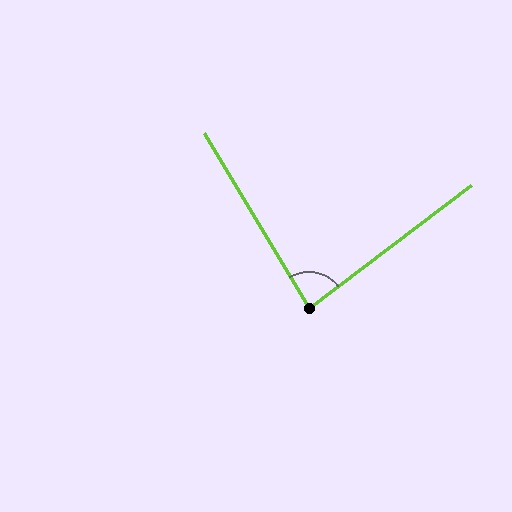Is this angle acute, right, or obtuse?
It is acute.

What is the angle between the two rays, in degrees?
Approximately 84 degrees.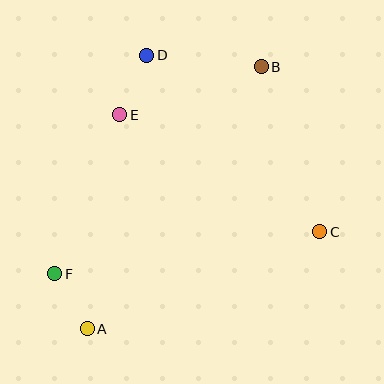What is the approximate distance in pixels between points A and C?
The distance between A and C is approximately 252 pixels.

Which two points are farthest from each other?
Points A and B are farthest from each other.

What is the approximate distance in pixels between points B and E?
The distance between B and E is approximately 150 pixels.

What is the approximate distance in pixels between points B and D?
The distance between B and D is approximately 115 pixels.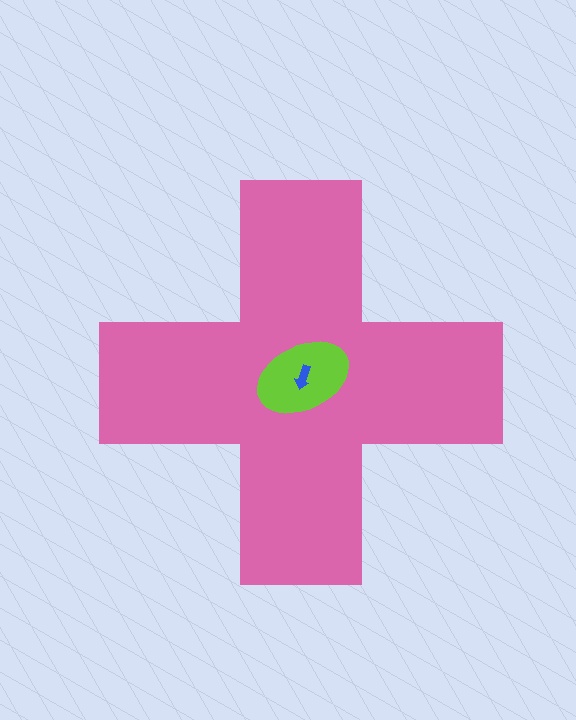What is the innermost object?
The blue arrow.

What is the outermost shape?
The pink cross.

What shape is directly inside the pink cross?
The lime ellipse.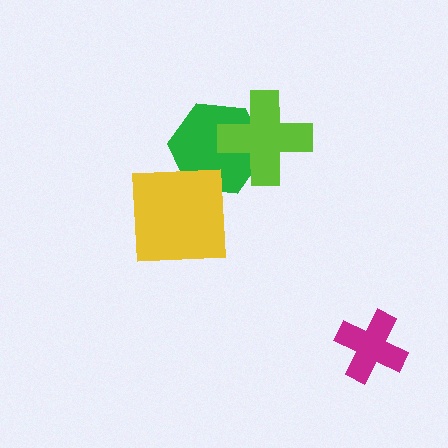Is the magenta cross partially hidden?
No, no other shape covers it.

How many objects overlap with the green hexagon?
2 objects overlap with the green hexagon.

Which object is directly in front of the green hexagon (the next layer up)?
The lime cross is directly in front of the green hexagon.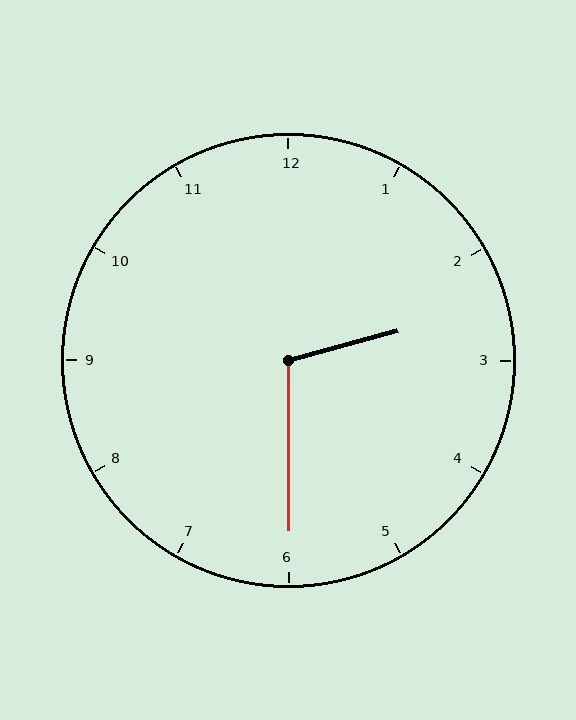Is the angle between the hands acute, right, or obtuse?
It is obtuse.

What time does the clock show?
2:30.